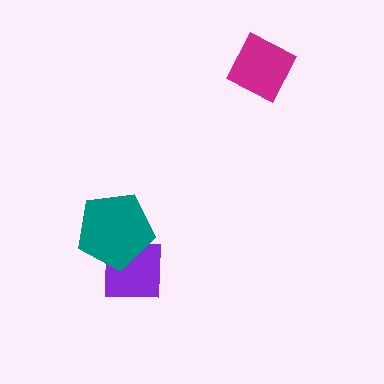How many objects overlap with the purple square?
1 object overlaps with the purple square.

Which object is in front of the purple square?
The teal pentagon is in front of the purple square.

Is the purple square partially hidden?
Yes, it is partially covered by another shape.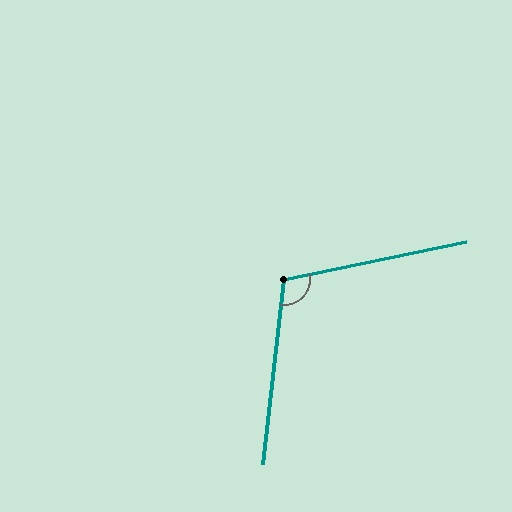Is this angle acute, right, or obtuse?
It is obtuse.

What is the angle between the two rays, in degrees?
Approximately 109 degrees.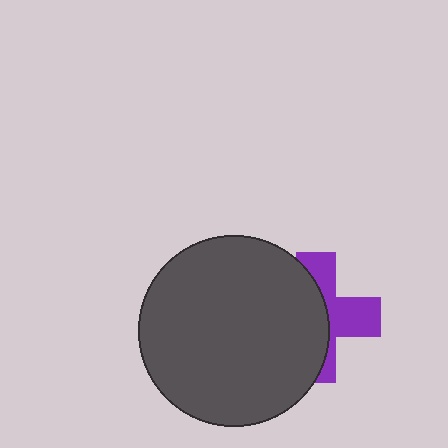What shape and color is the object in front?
The object in front is a dark gray circle.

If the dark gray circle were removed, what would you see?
You would see the complete purple cross.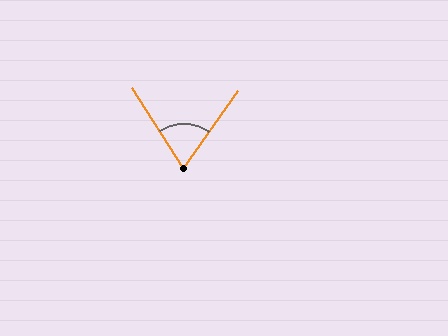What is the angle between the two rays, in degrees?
Approximately 68 degrees.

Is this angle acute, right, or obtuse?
It is acute.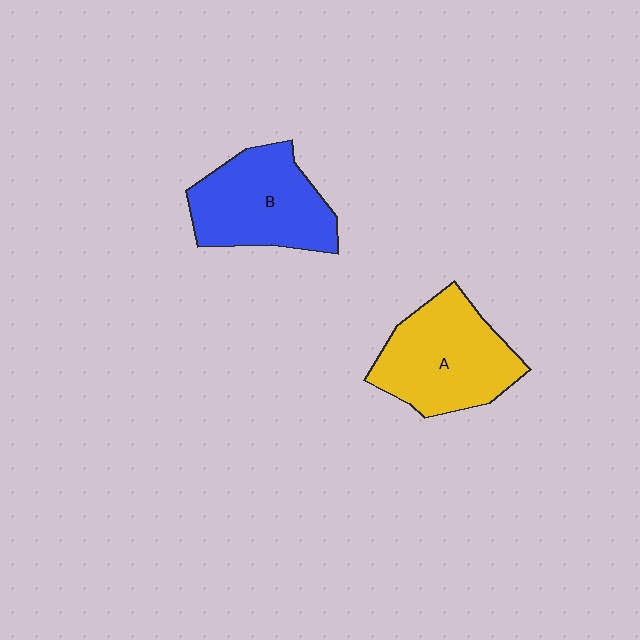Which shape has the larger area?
Shape A (yellow).